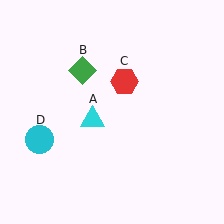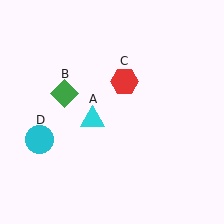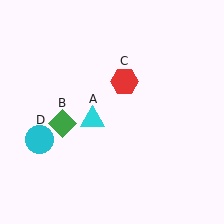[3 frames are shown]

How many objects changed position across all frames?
1 object changed position: green diamond (object B).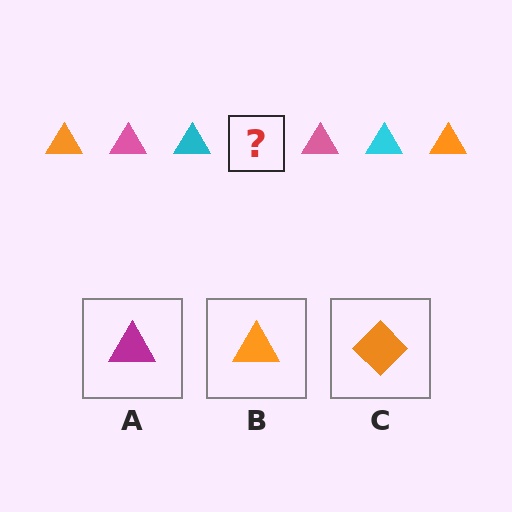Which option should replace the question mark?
Option B.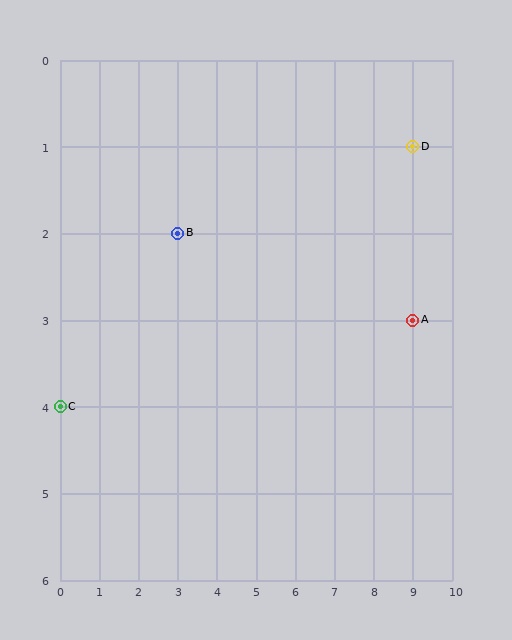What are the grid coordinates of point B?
Point B is at grid coordinates (3, 2).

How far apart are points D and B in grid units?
Points D and B are 6 columns and 1 row apart (about 6.1 grid units diagonally).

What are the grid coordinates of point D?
Point D is at grid coordinates (9, 1).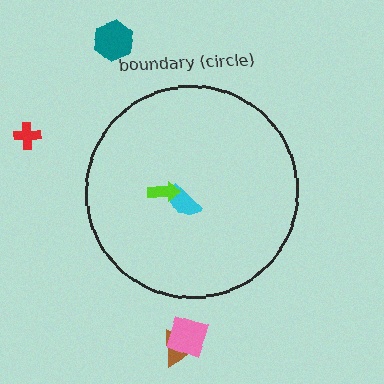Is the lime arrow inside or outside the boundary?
Inside.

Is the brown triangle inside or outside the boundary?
Outside.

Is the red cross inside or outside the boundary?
Outside.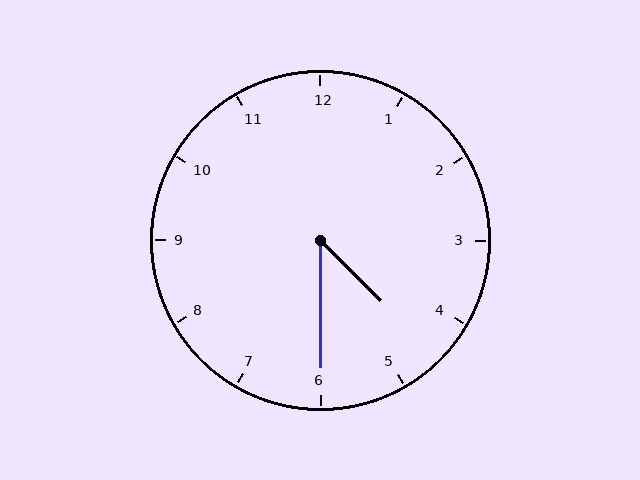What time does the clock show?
4:30.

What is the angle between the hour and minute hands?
Approximately 45 degrees.